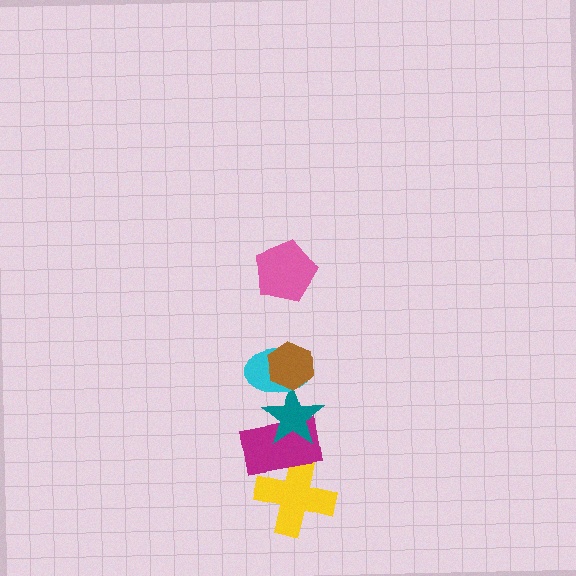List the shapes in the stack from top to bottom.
From top to bottom: the pink pentagon, the brown hexagon, the cyan ellipse, the teal star, the magenta rectangle, the yellow cross.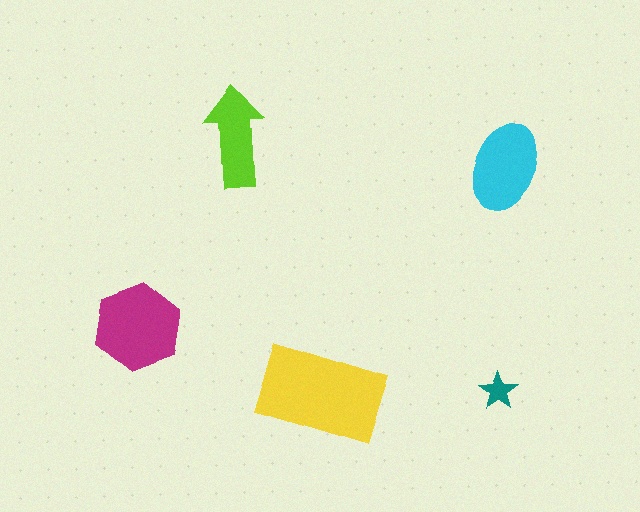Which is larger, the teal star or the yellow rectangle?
The yellow rectangle.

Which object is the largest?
The yellow rectangle.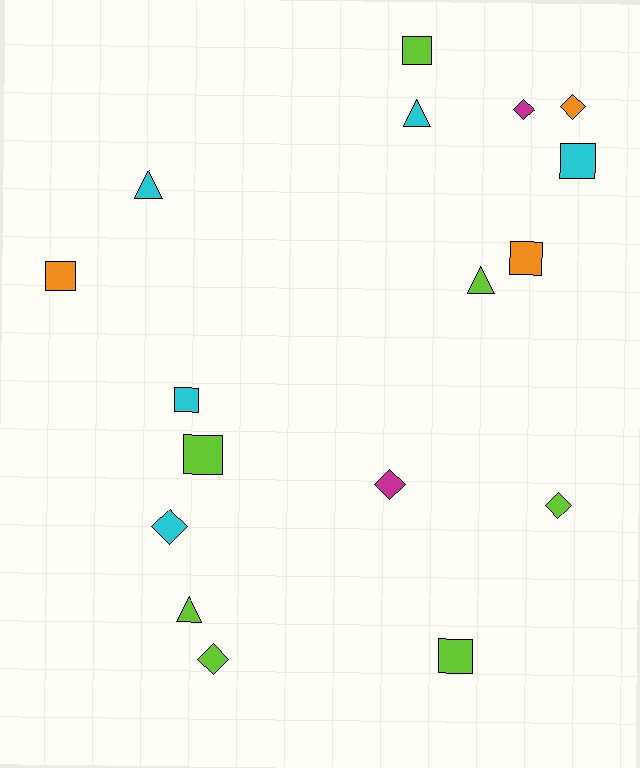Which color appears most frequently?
Lime, with 7 objects.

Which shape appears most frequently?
Square, with 7 objects.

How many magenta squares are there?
There are no magenta squares.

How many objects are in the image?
There are 17 objects.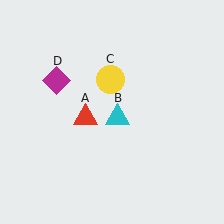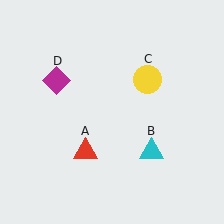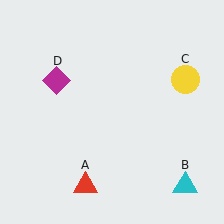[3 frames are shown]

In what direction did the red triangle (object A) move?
The red triangle (object A) moved down.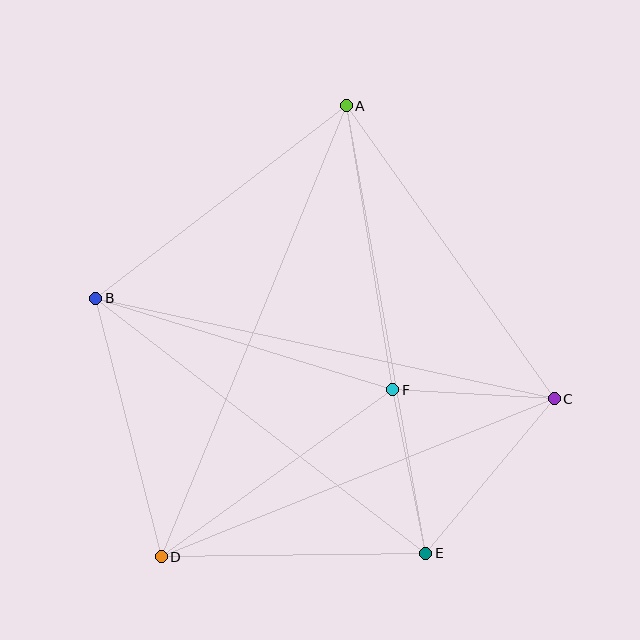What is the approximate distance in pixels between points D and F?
The distance between D and F is approximately 285 pixels.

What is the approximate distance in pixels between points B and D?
The distance between B and D is approximately 267 pixels.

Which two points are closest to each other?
Points C and F are closest to each other.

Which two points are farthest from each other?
Points A and D are farthest from each other.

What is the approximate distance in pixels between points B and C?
The distance between B and C is approximately 470 pixels.